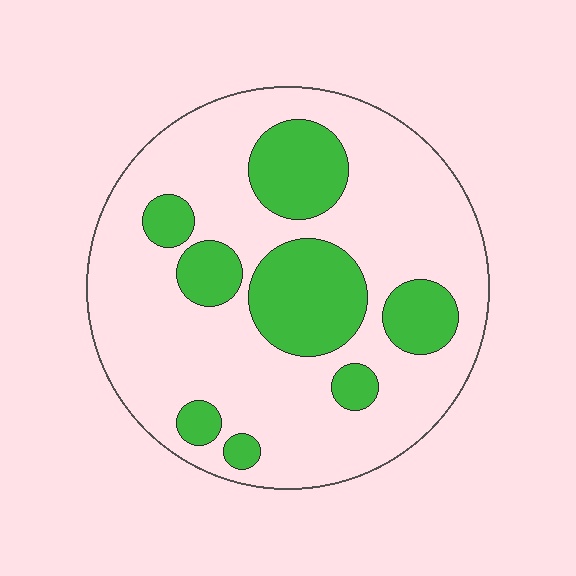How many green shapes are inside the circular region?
8.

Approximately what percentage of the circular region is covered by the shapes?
Approximately 25%.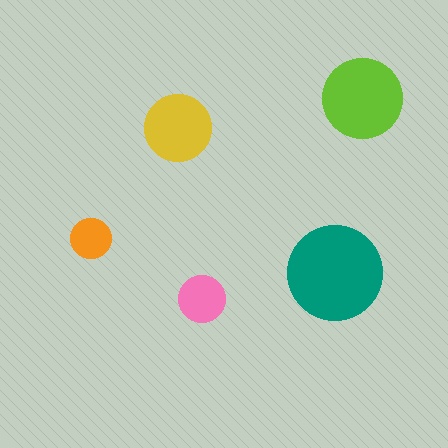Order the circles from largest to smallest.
the teal one, the lime one, the yellow one, the pink one, the orange one.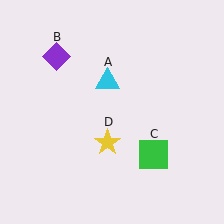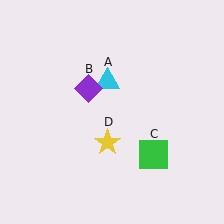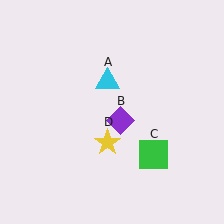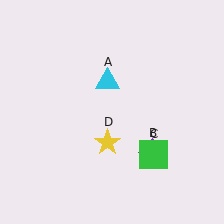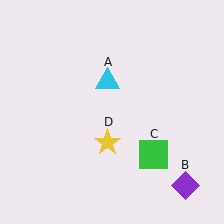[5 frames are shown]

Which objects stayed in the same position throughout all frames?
Cyan triangle (object A) and green square (object C) and yellow star (object D) remained stationary.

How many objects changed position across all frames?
1 object changed position: purple diamond (object B).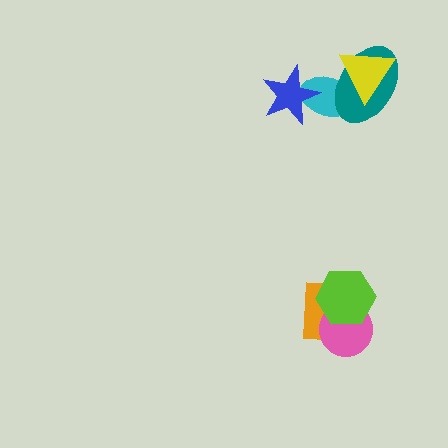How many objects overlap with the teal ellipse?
2 objects overlap with the teal ellipse.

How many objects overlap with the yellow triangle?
2 objects overlap with the yellow triangle.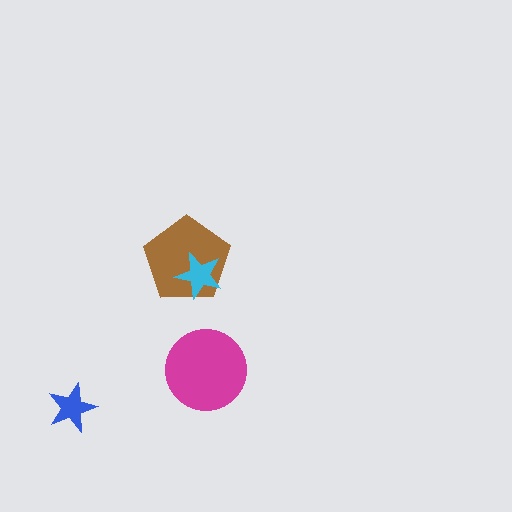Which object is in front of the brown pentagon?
The cyan star is in front of the brown pentagon.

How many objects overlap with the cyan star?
1 object overlaps with the cyan star.